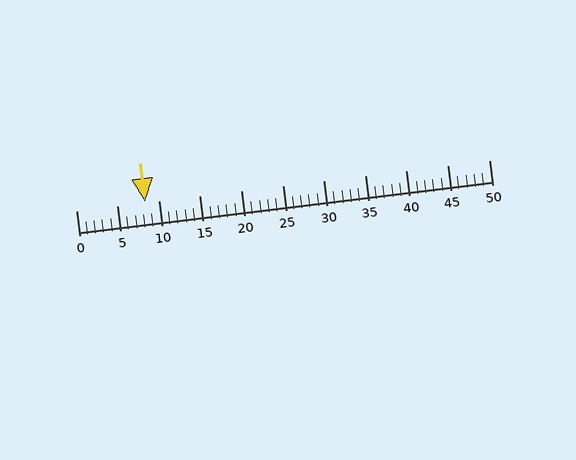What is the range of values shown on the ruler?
The ruler shows values from 0 to 50.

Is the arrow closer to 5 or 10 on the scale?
The arrow is closer to 10.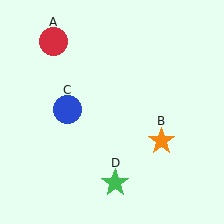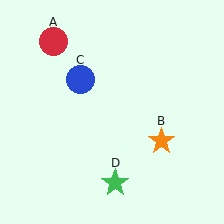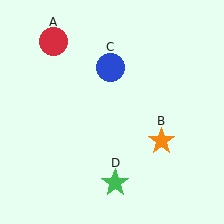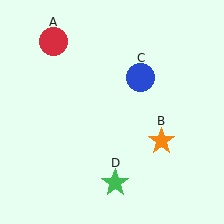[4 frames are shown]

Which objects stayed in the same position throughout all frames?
Red circle (object A) and orange star (object B) and green star (object D) remained stationary.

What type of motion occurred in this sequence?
The blue circle (object C) rotated clockwise around the center of the scene.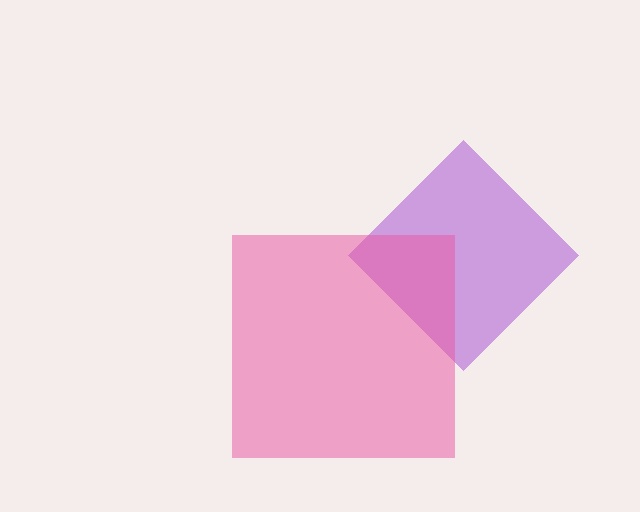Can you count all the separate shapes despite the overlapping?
Yes, there are 2 separate shapes.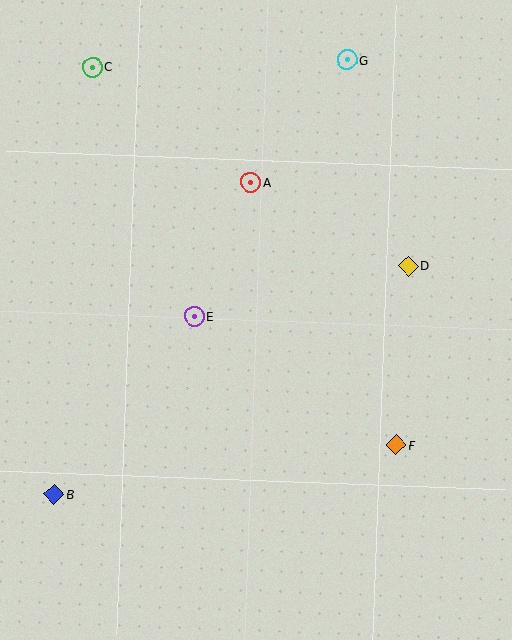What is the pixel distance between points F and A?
The distance between F and A is 301 pixels.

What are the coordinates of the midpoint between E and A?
The midpoint between E and A is at (223, 249).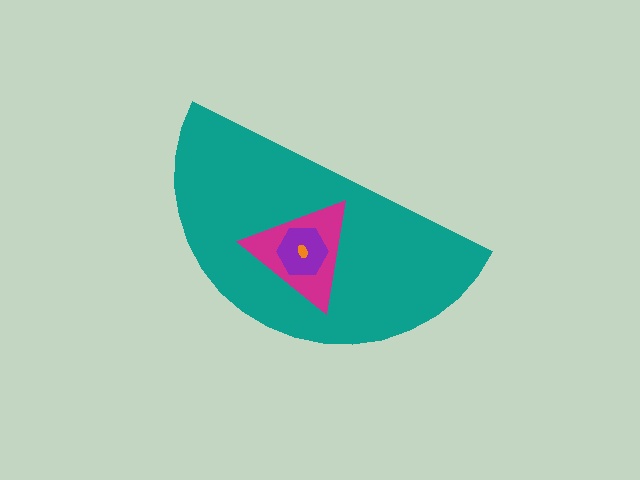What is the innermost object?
The orange ellipse.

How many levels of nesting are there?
4.